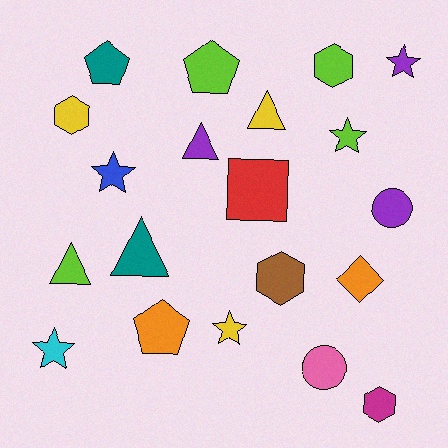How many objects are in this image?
There are 20 objects.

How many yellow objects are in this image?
There are 3 yellow objects.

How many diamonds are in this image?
There is 1 diamond.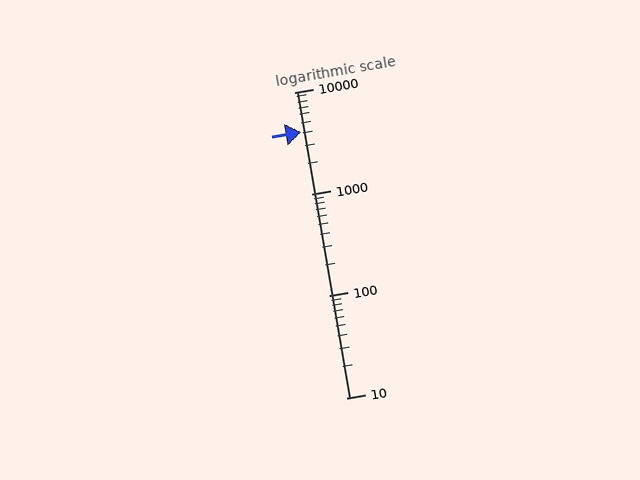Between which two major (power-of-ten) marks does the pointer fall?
The pointer is between 1000 and 10000.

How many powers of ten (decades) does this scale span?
The scale spans 3 decades, from 10 to 10000.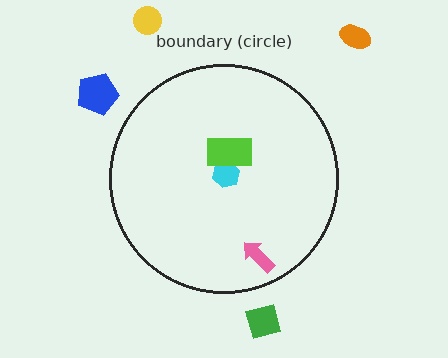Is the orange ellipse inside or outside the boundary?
Outside.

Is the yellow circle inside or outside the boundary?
Outside.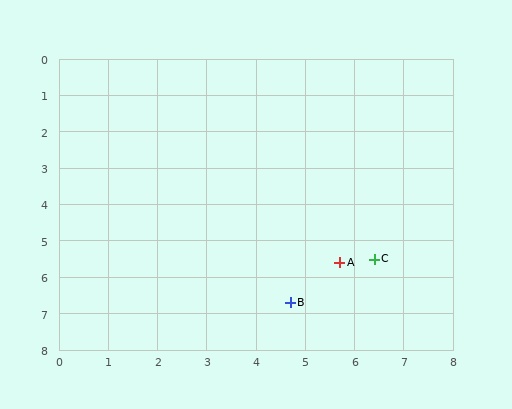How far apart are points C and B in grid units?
Points C and B are about 2.1 grid units apart.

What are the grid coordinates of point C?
Point C is at approximately (6.4, 5.5).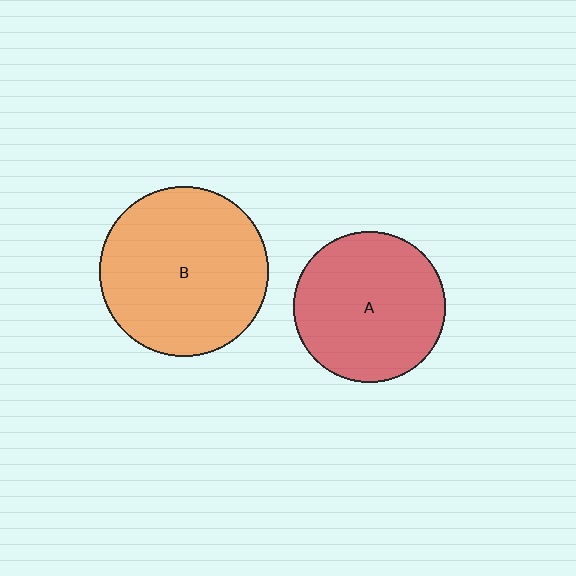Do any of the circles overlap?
No, none of the circles overlap.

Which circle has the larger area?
Circle B (orange).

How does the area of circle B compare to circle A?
Approximately 1.3 times.